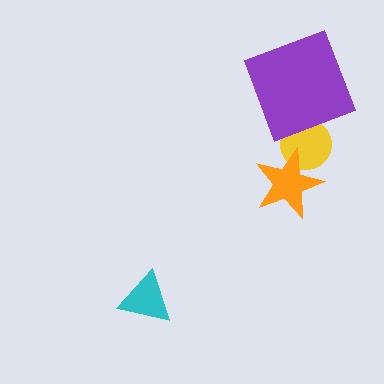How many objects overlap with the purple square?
1 object overlaps with the purple square.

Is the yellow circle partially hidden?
Yes, it is partially covered by another shape.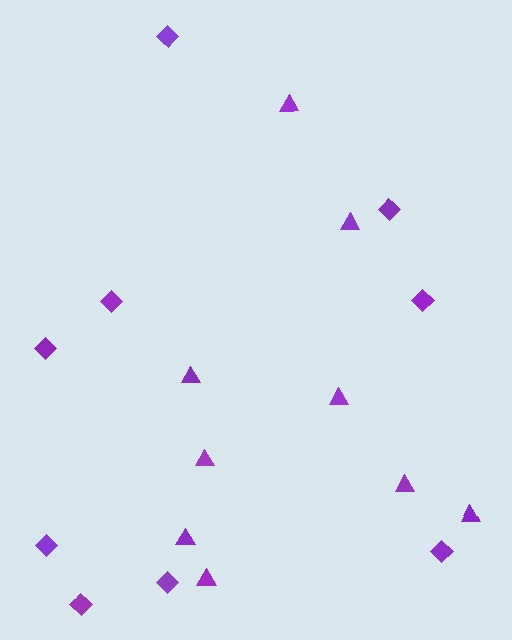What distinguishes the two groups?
There are 2 groups: one group of diamonds (9) and one group of triangles (9).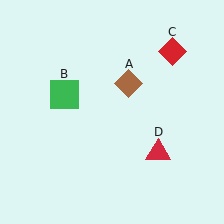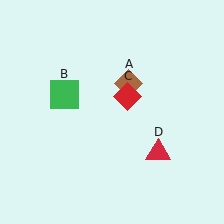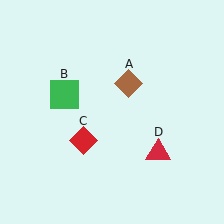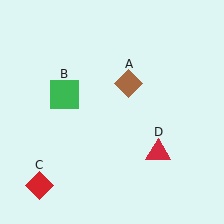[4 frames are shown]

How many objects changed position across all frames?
1 object changed position: red diamond (object C).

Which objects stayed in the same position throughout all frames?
Brown diamond (object A) and green square (object B) and red triangle (object D) remained stationary.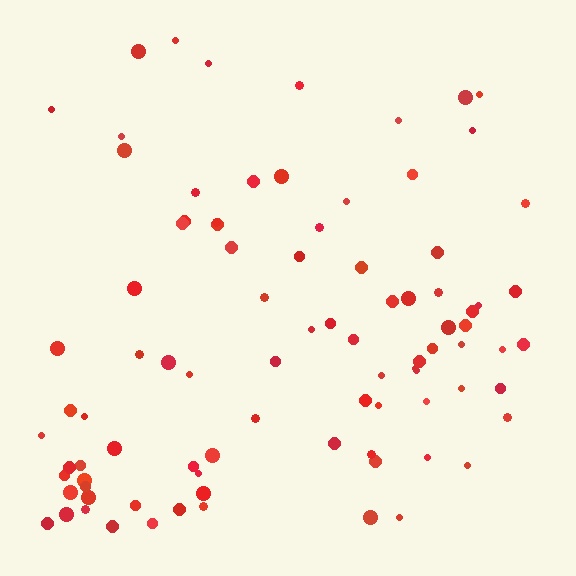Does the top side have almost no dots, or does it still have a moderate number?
Still a moderate number, just noticeably fewer than the bottom.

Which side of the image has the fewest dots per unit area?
The top.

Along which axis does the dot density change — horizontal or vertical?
Vertical.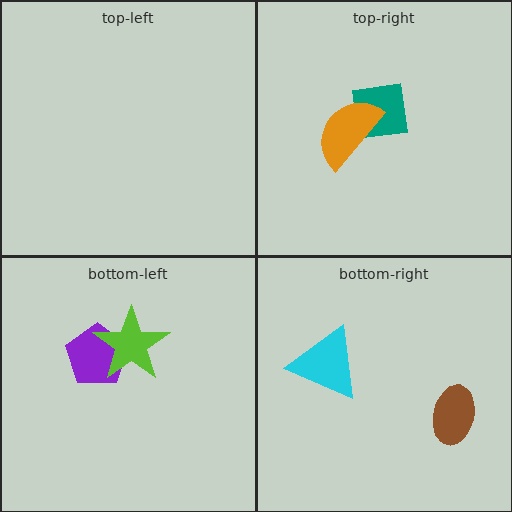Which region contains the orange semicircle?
The top-right region.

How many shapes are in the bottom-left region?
2.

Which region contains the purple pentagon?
The bottom-left region.